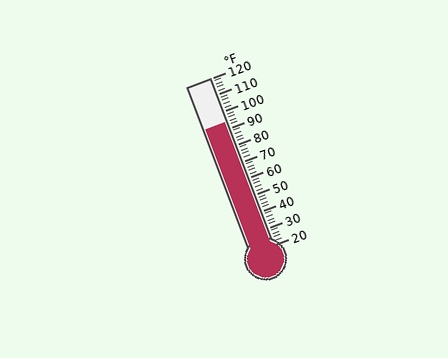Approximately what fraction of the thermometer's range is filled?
The thermometer is filled to approximately 75% of its range.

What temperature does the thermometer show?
The thermometer shows approximately 94°F.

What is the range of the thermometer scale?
The thermometer scale ranges from 20°F to 120°F.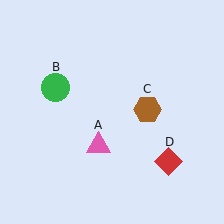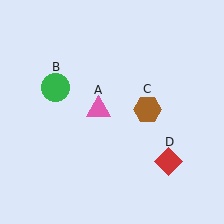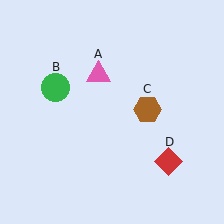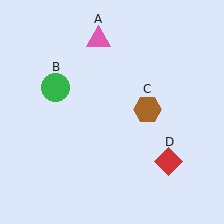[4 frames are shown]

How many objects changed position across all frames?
1 object changed position: pink triangle (object A).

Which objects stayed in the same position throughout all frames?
Green circle (object B) and brown hexagon (object C) and red diamond (object D) remained stationary.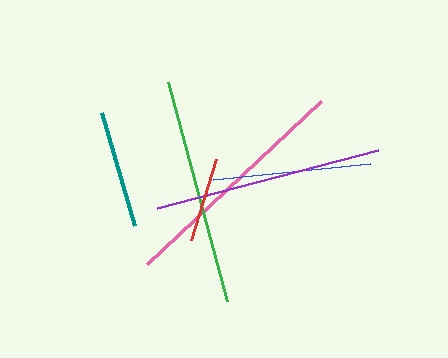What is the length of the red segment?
The red segment is approximately 85 pixels long.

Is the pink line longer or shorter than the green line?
The pink line is longer than the green line.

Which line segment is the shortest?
The red line is the shortest at approximately 85 pixels.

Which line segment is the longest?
The pink line is the longest at approximately 239 pixels.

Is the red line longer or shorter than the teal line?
The teal line is longer than the red line.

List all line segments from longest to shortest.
From longest to shortest: pink, purple, green, blue, teal, red.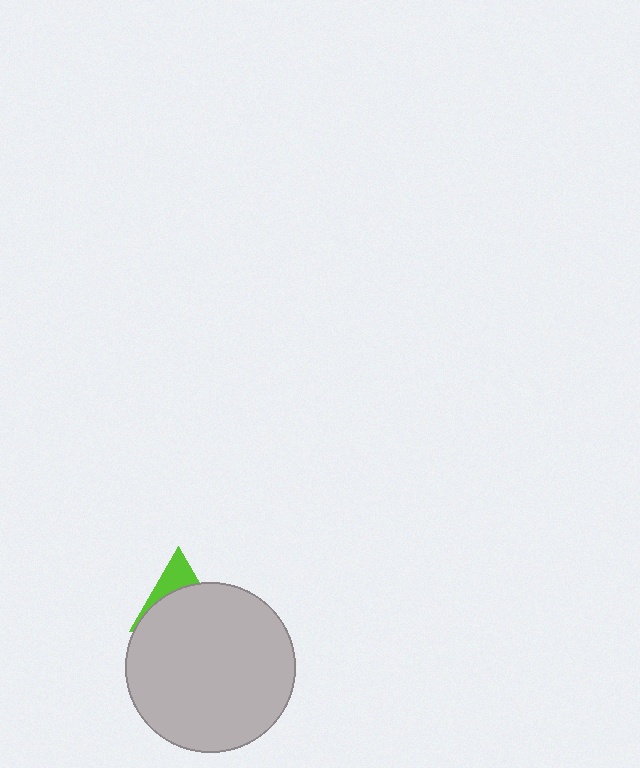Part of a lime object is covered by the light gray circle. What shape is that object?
It is a triangle.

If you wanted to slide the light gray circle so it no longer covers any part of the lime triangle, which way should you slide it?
Slide it down — that is the most direct way to separate the two shapes.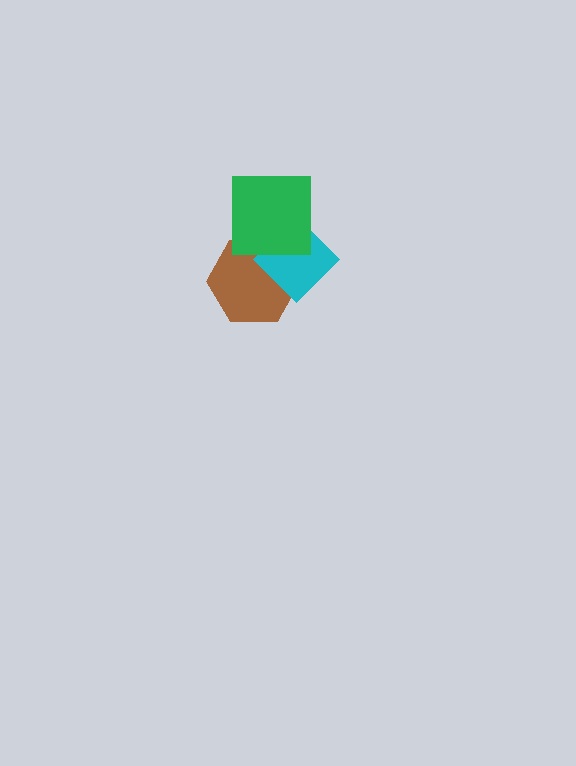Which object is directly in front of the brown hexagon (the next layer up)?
The cyan diamond is directly in front of the brown hexagon.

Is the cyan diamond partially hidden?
Yes, it is partially covered by another shape.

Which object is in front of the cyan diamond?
The green square is in front of the cyan diamond.